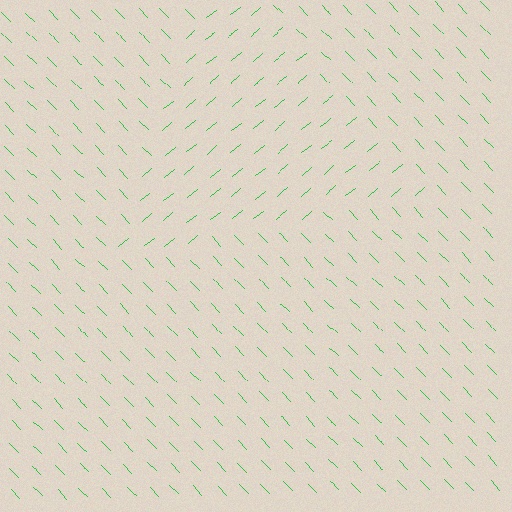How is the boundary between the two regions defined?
The boundary is defined purely by a change in line orientation (approximately 85 degrees difference). All lines are the same color and thickness.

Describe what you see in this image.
The image is filled with small green line segments. A triangle region in the image has lines oriented differently from the surrounding lines, creating a visible texture boundary.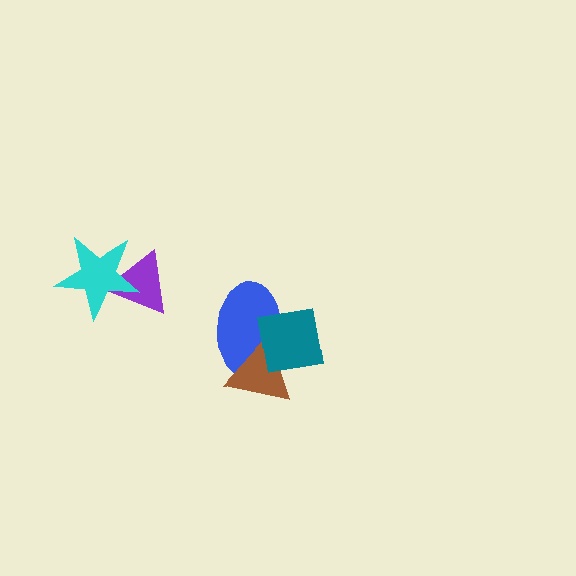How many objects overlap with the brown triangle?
2 objects overlap with the brown triangle.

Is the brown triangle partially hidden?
Yes, it is partially covered by another shape.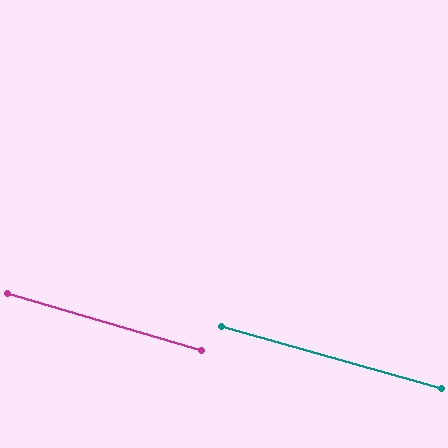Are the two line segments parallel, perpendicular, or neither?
Parallel — their directions differ by only 0.5°.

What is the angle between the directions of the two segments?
Approximately 1 degree.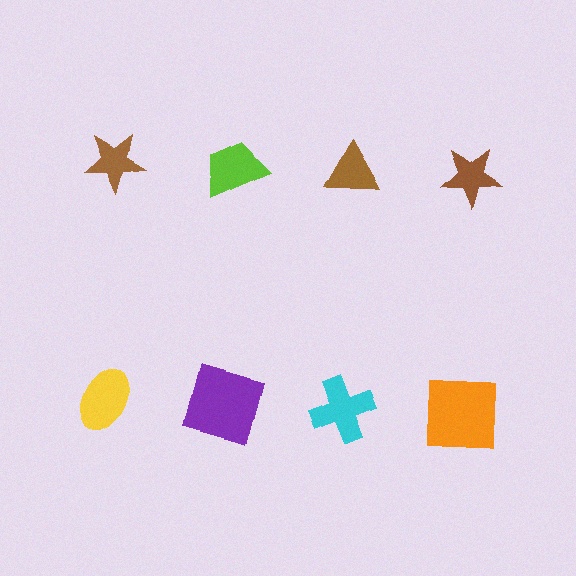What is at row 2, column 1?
A yellow ellipse.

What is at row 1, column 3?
A brown triangle.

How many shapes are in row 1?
4 shapes.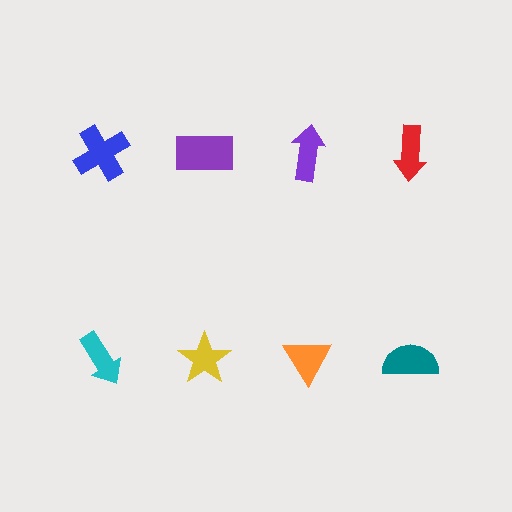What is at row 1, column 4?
A red arrow.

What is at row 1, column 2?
A purple rectangle.